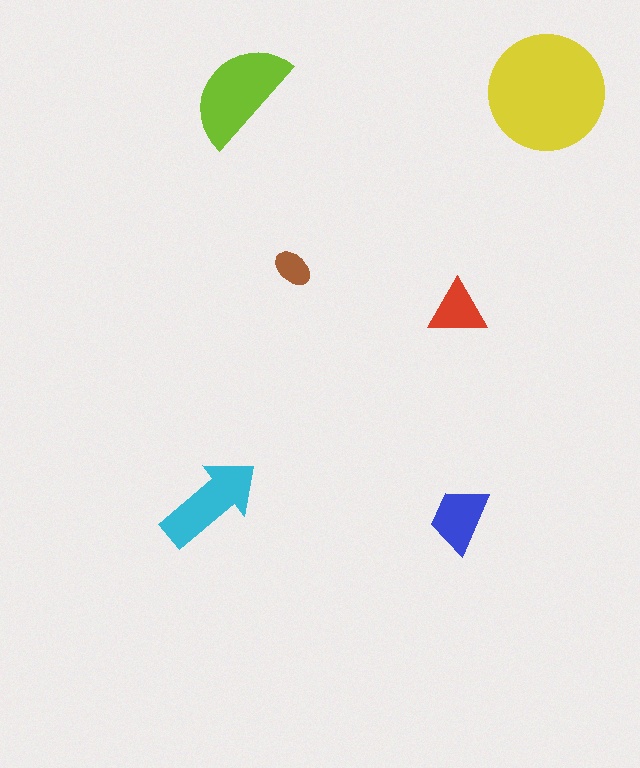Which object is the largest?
The yellow circle.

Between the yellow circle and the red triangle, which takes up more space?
The yellow circle.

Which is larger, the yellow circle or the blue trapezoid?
The yellow circle.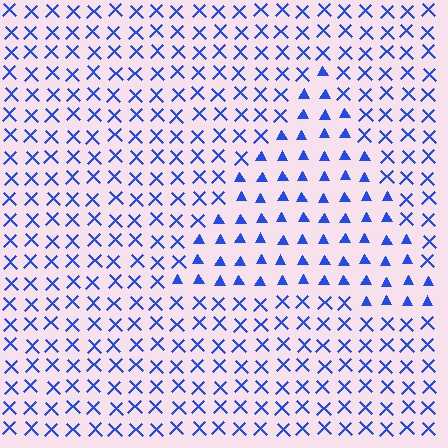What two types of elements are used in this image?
The image uses triangles inside the triangle region and X marks outside it.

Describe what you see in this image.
The image is filled with small blue elements arranged in a uniform grid. A triangle-shaped region contains triangles, while the surrounding area contains X marks. The boundary is defined purely by the change in element shape.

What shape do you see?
I see a triangle.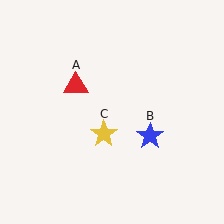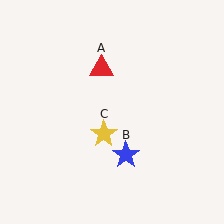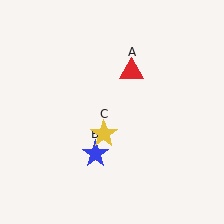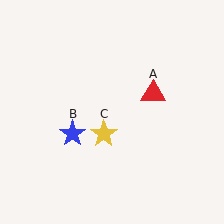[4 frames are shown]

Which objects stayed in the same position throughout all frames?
Yellow star (object C) remained stationary.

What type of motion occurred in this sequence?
The red triangle (object A), blue star (object B) rotated clockwise around the center of the scene.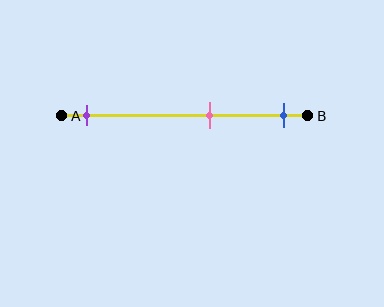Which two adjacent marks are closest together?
The pink and blue marks are the closest adjacent pair.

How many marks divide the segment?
There are 3 marks dividing the segment.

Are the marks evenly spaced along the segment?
No, the marks are not evenly spaced.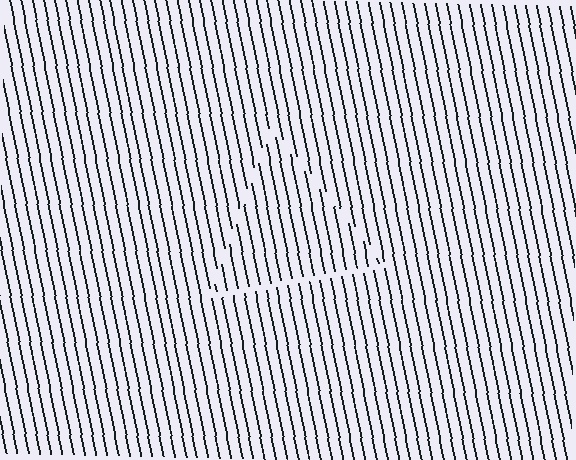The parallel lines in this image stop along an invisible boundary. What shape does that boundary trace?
An illusory triangle. The interior of the shape contains the same grating, shifted by half a period — the contour is defined by the phase discontinuity where line-ends from the inner and outer gratings abut.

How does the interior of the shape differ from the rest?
The interior of the shape contains the same grating, shifted by half a period — the contour is defined by the phase discontinuity where line-ends from the inner and outer gratings abut.